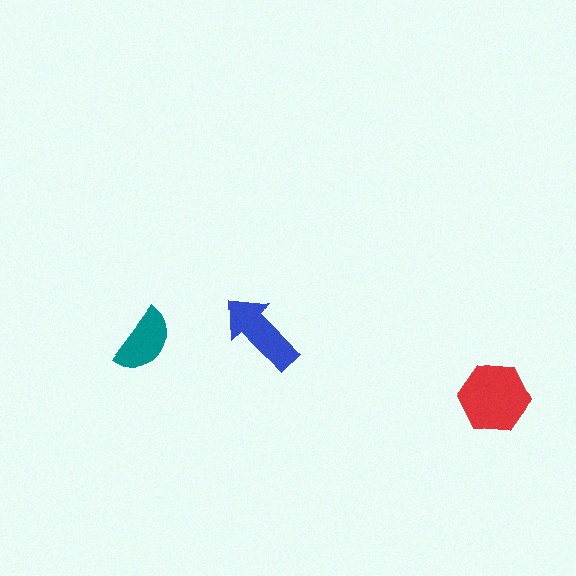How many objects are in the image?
There are 3 objects in the image.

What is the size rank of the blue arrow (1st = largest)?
2nd.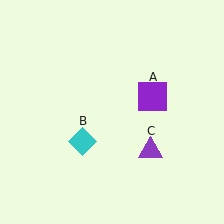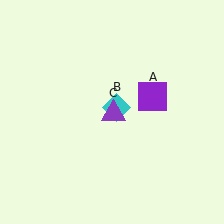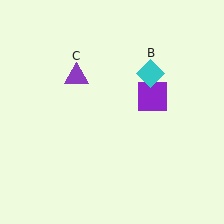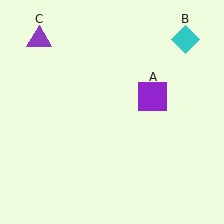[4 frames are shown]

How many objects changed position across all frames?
2 objects changed position: cyan diamond (object B), purple triangle (object C).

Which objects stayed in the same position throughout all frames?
Purple square (object A) remained stationary.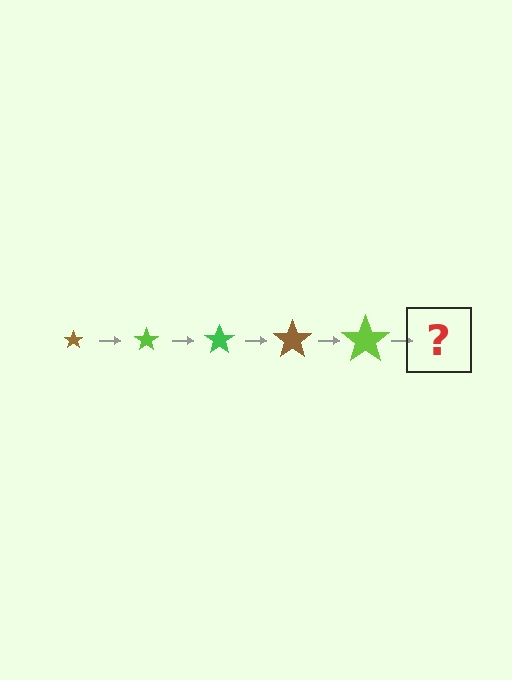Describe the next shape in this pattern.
It should be a green star, larger than the previous one.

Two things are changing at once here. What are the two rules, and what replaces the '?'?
The two rules are that the star grows larger each step and the color cycles through brown, lime, and green. The '?' should be a green star, larger than the previous one.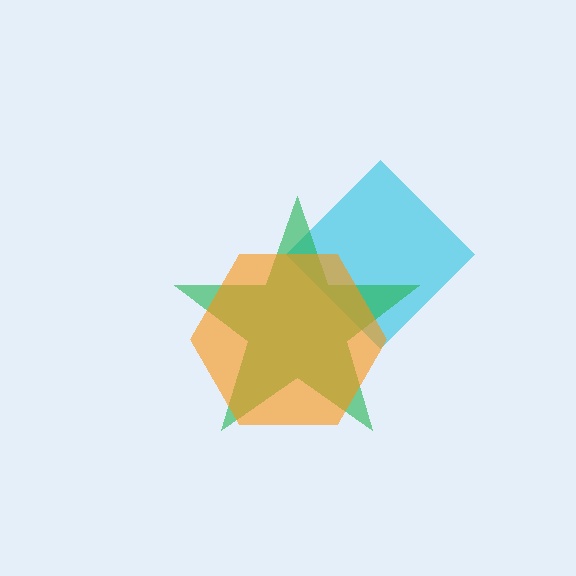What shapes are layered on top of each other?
The layered shapes are: a cyan diamond, a green star, an orange hexagon.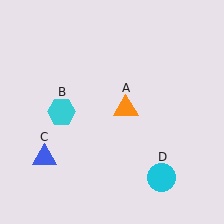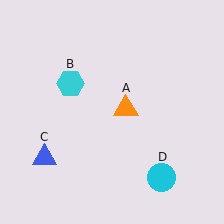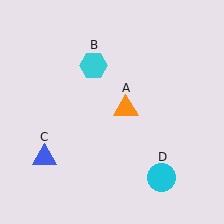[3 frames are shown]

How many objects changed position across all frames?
1 object changed position: cyan hexagon (object B).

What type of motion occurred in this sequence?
The cyan hexagon (object B) rotated clockwise around the center of the scene.